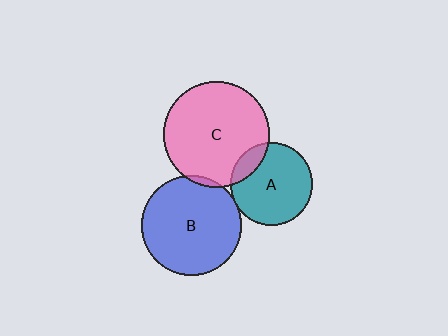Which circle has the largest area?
Circle C (pink).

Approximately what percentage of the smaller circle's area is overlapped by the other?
Approximately 15%.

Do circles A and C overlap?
Yes.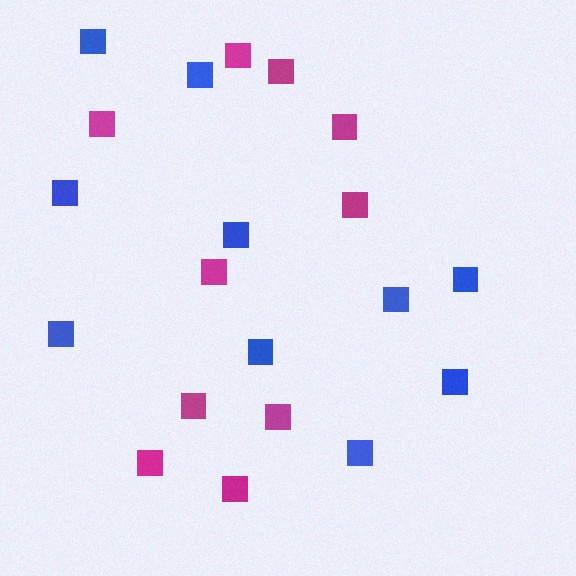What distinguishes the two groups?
There are 2 groups: one group of magenta squares (10) and one group of blue squares (10).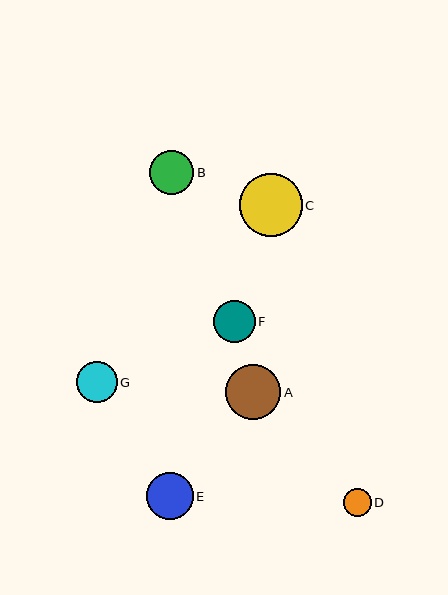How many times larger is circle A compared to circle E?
Circle A is approximately 1.2 times the size of circle E.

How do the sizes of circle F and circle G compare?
Circle F and circle G are approximately the same size.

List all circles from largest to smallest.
From largest to smallest: C, A, E, B, F, G, D.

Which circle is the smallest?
Circle D is the smallest with a size of approximately 28 pixels.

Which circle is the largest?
Circle C is the largest with a size of approximately 62 pixels.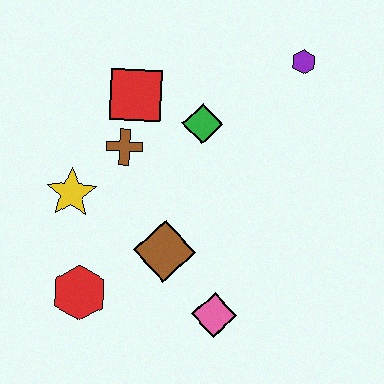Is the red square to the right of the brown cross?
Yes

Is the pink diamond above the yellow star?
No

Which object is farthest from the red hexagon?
The purple hexagon is farthest from the red hexagon.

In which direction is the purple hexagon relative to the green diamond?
The purple hexagon is to the right of the green diamond.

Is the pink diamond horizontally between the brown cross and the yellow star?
No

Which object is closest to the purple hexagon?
The green diamond is closest to the purple hexagon.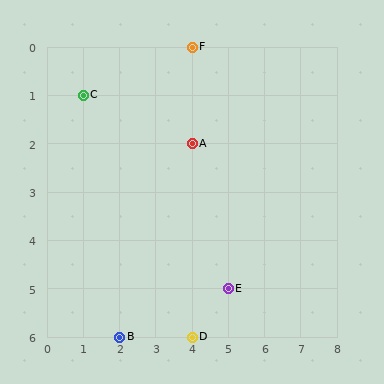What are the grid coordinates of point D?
Point D is at grid coordinates (4, 6).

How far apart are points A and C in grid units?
Points A and C are 3 columns and 1 row apart (about 3.2 grid units diagonally).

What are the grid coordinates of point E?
Point E is at grid coordinates (5, 5).